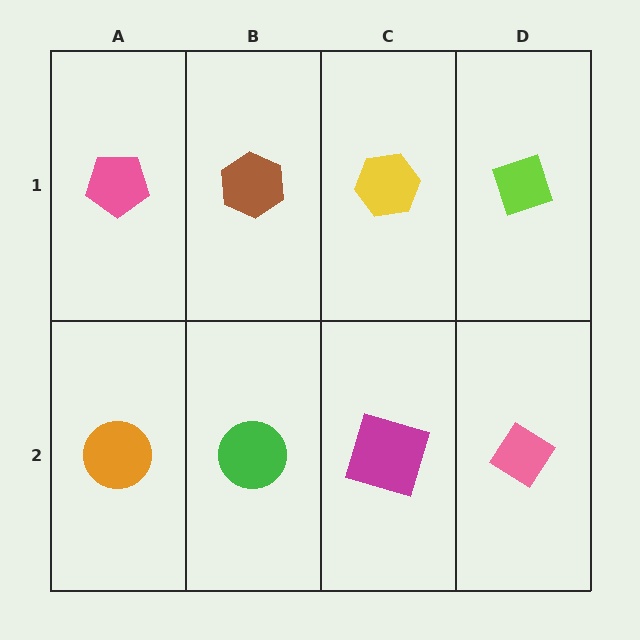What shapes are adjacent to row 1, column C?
A magenta square (row 2, column C), a brown hexagon (row 1, column B), a lime diamond (row 1, column D).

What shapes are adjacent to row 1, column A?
An orange circle (row 2, column A), a brown hexagon (row 1, column B).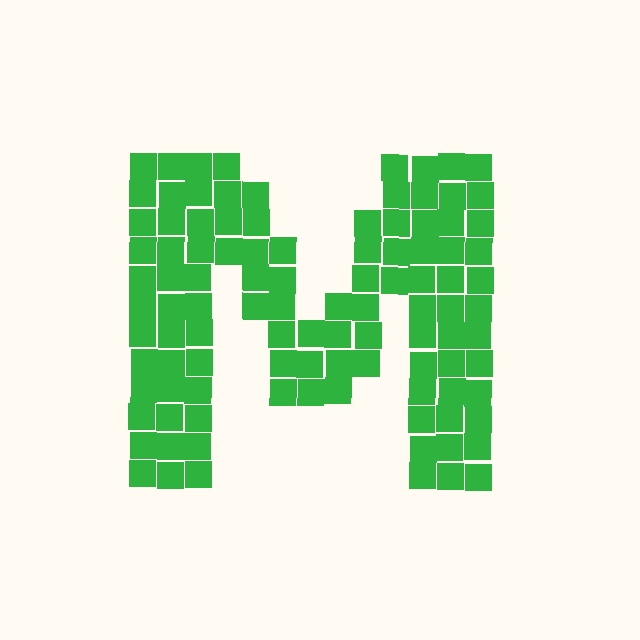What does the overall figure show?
The overall figure shows the letter M.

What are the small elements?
The small elements are squares.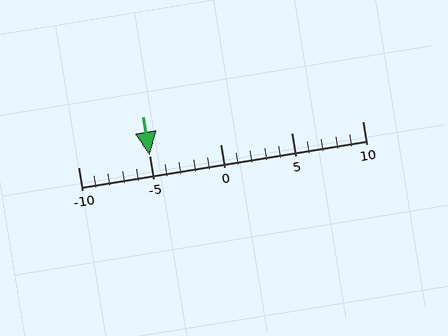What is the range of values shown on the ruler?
The ruler shows values from -10 to 10.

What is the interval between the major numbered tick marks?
The major tick marks are spaced 5 units apart.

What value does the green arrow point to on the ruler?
The green arrow points to approximately -5.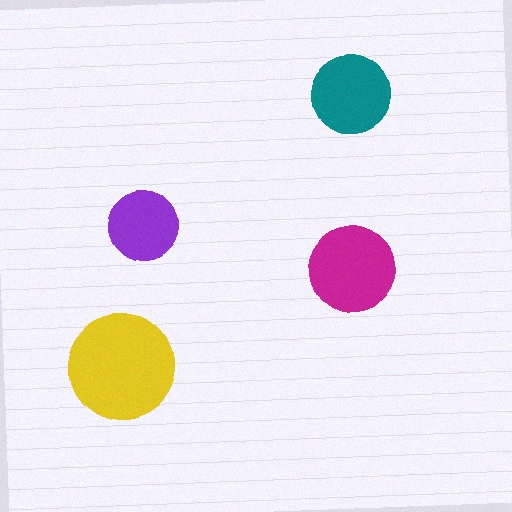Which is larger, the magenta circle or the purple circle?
The magenta one.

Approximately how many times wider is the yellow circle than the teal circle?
About 1.5 times wider.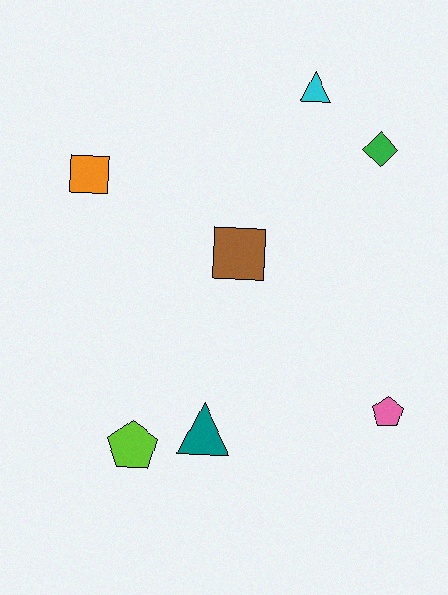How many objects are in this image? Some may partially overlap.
There are 7 objects.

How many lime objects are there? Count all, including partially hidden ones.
There is 1 lime object.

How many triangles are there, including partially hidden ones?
There are 2 triangles.